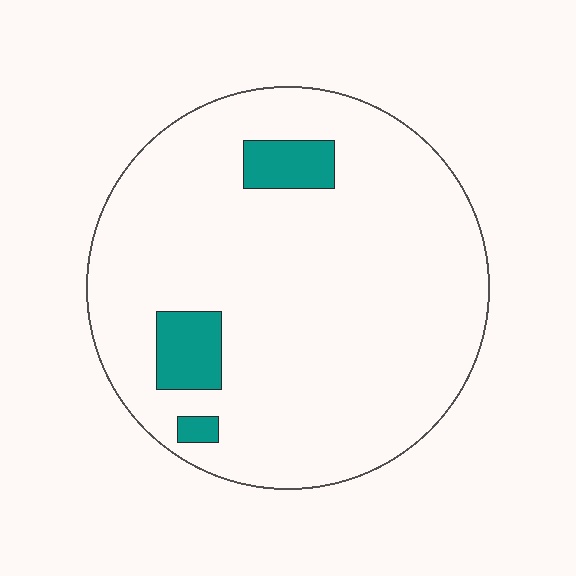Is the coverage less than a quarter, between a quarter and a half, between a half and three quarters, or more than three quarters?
Less than a quarter.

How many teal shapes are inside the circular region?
3.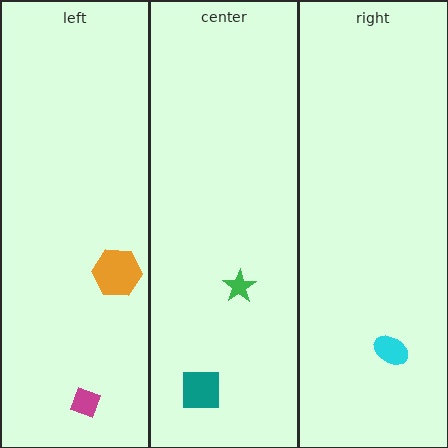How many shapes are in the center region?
2.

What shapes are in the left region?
The magenta diamond, the orange hexagon.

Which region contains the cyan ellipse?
The right region.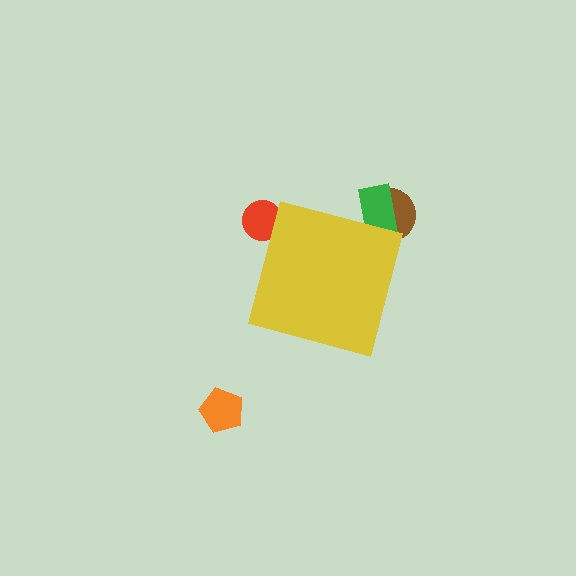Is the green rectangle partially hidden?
Yes, the green rectangle is partially hidden behind the yellow square.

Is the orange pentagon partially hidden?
No, the orange pentagon is fully visible.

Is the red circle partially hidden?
Yes, the red circle is partially hidden behind the yellow square.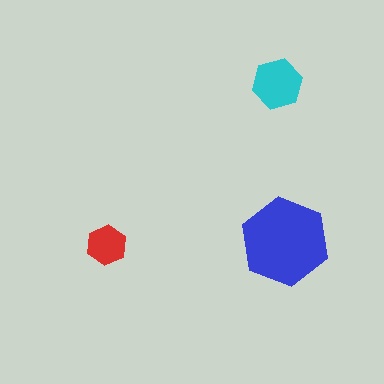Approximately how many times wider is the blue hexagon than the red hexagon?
About 2 times wider.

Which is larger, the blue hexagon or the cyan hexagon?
The blue one.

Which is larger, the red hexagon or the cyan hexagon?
The cyan one.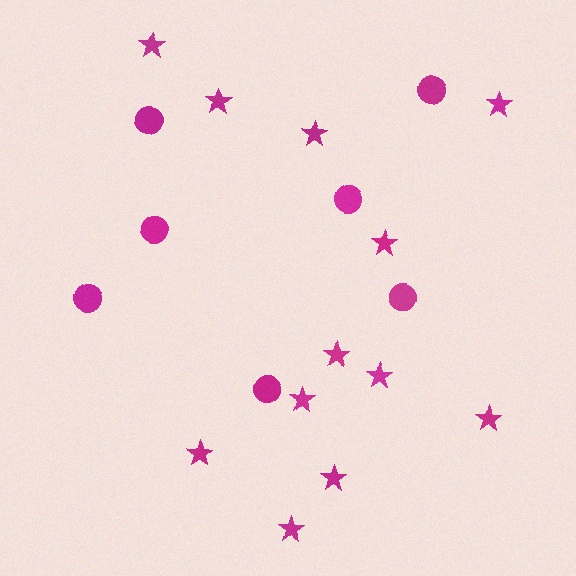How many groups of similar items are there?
There are 2 groups: one group of circles (7) and one group of stars (12).